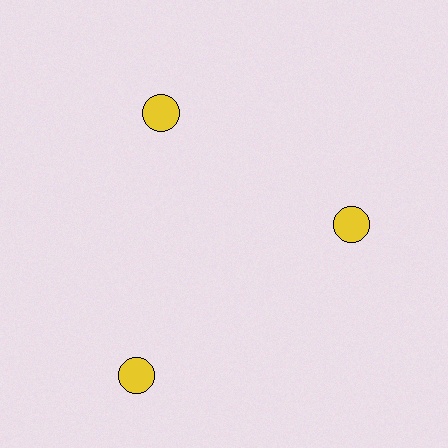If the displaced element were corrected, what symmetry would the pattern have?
It would have 3-fold rotational symmetry — the pattern would map onto itself every 120 degrees.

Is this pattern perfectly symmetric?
No. The 3 yellow circles are arranged in a ring, but one element near the 7 o'clock position is pushed outward from the center, breaking the 3-fold rotational symmetry.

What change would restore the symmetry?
The symmetry would be restored by moving it inward, back onto the ring so that all 3 circles sit at equal angles and equal distance from the center.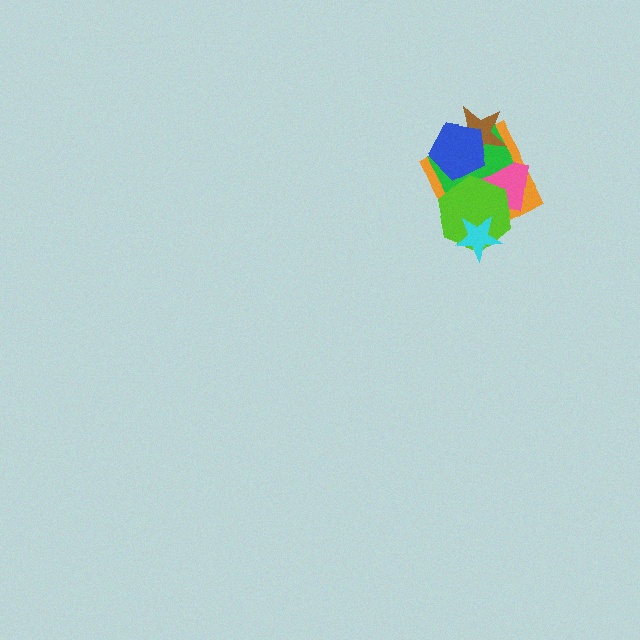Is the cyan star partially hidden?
No, no other shape covers it.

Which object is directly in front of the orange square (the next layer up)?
The pink square is directly in front of the orange square.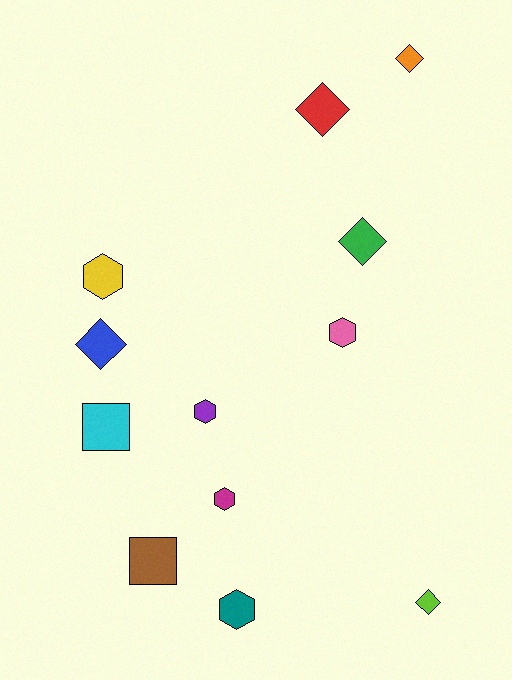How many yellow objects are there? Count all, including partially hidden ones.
There is 1 yellow object.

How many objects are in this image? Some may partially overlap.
There are 12 objects.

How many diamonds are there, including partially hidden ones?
There are 5 diamonds.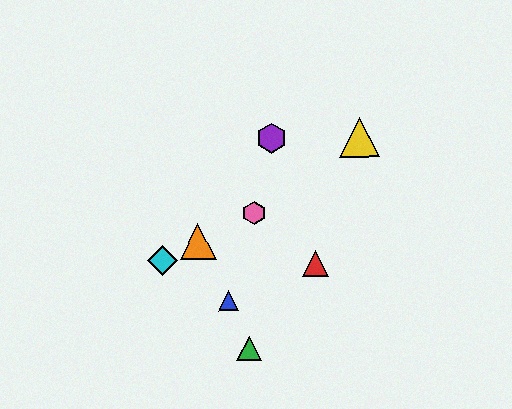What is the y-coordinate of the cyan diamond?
The cyan diamond is at y≈261.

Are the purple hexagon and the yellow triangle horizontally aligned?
Yes, both are at y≈138.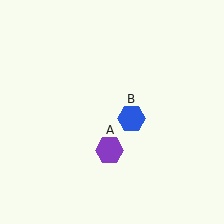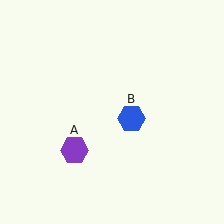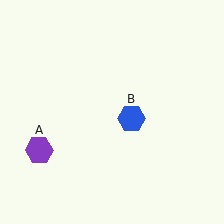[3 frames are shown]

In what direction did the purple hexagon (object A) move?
The purple hexagon (object A) moved left.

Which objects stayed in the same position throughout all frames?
Blue hexagon (object B) remained stationary.